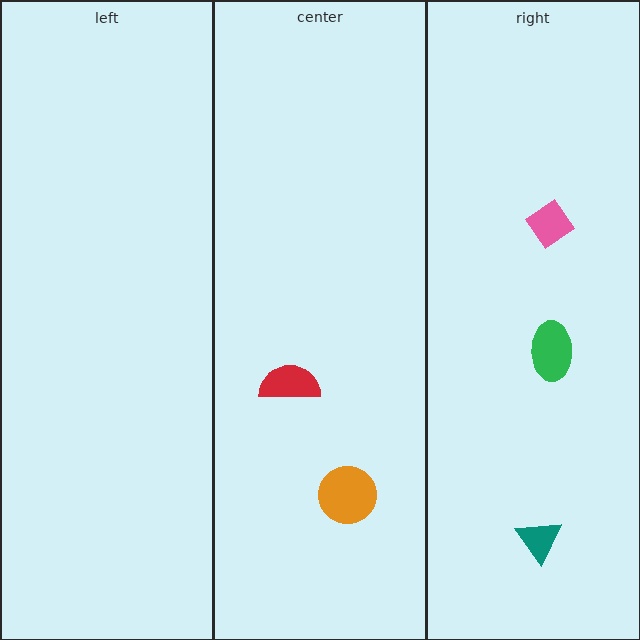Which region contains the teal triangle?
The right region.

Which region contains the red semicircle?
The center region.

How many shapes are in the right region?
3.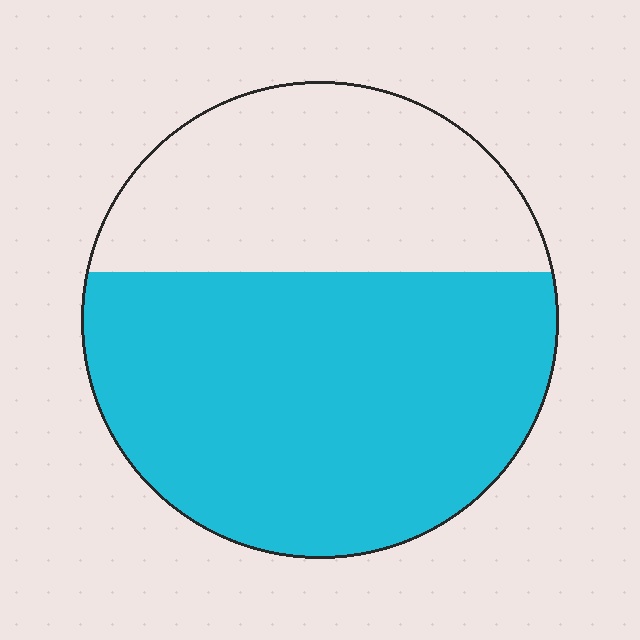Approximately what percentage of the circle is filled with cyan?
Approximately 65%.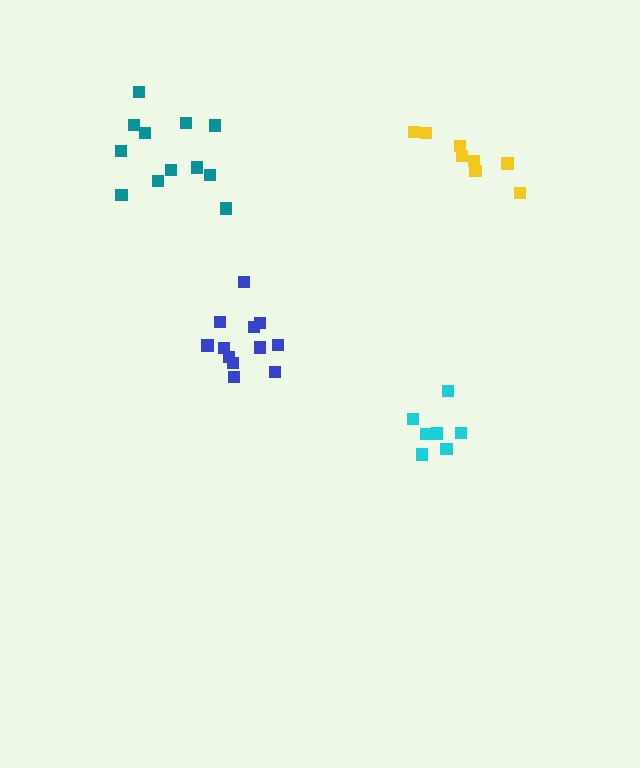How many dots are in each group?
Group 1: 7 dots, Group 2: 8 dots, Group 3: 12 dots, Group 4: 12 dots (39 total).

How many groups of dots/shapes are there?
There are 4 groups.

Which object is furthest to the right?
The yellow cluster is rightmost.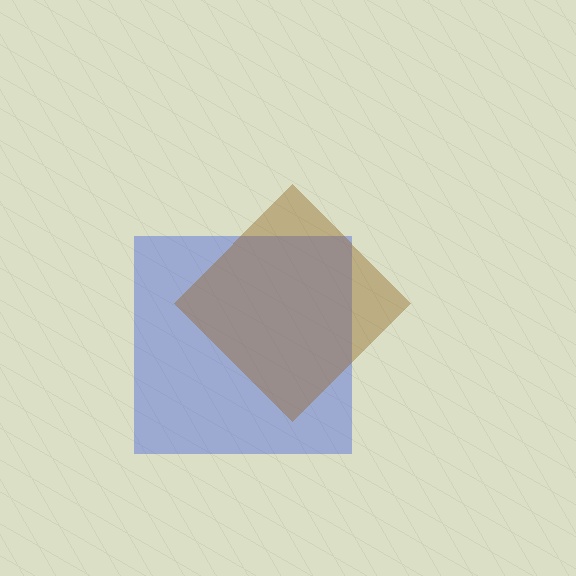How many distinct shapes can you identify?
There are 2 distinct shapes: a blue square, a brown diamond.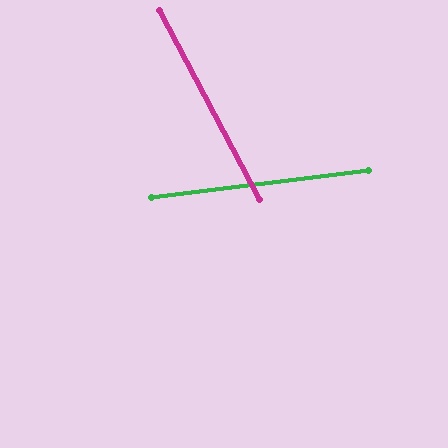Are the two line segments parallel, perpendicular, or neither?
Neither parallel nor perpendicular — they differ by about 69°.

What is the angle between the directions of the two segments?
Approximately 69 degrees.